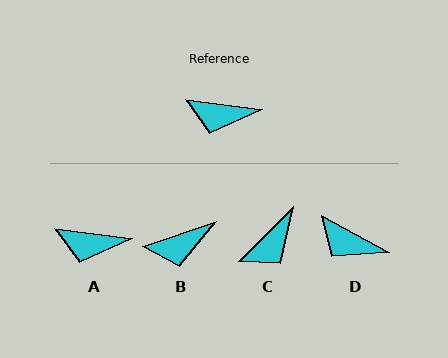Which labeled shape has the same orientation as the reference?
A.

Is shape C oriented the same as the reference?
No, it is off by about 53 degrees.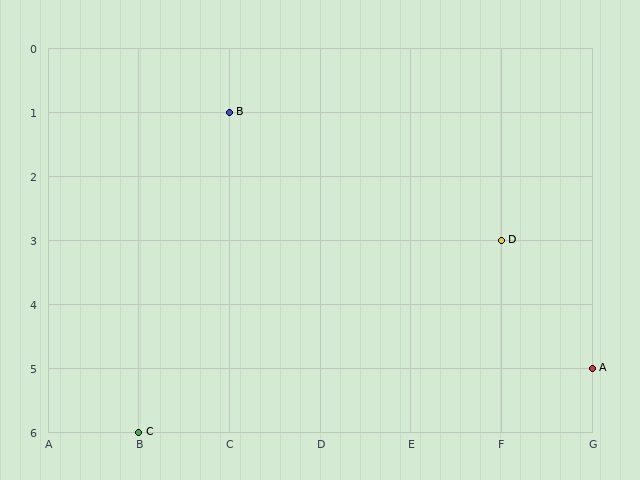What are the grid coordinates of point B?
Point B is at grid coordinates (C, 1).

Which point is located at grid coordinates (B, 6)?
Point C is at (B, 6).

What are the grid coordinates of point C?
Point C is at grid coordinates (B, 6).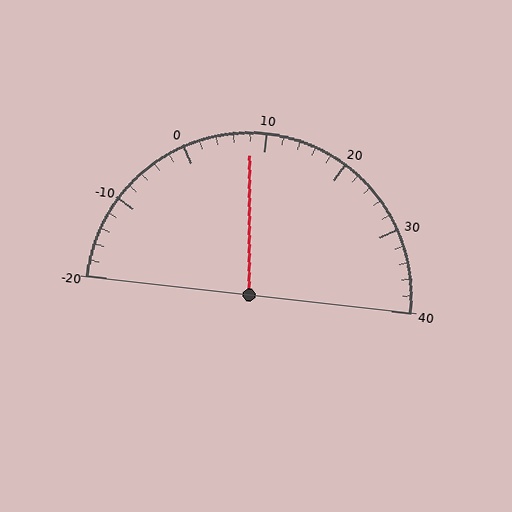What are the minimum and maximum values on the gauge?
The gauge ranges from -20 to 40.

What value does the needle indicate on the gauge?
The needle indicates approximately 8.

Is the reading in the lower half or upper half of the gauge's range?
The reading is in the lower half of the range (-20 to 40).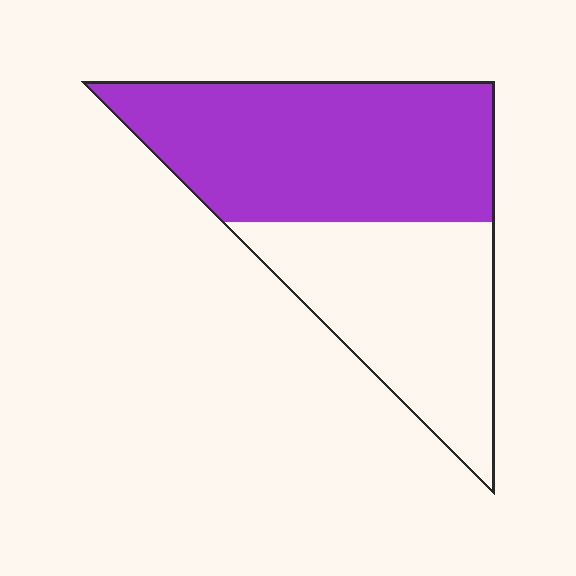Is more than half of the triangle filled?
Yes.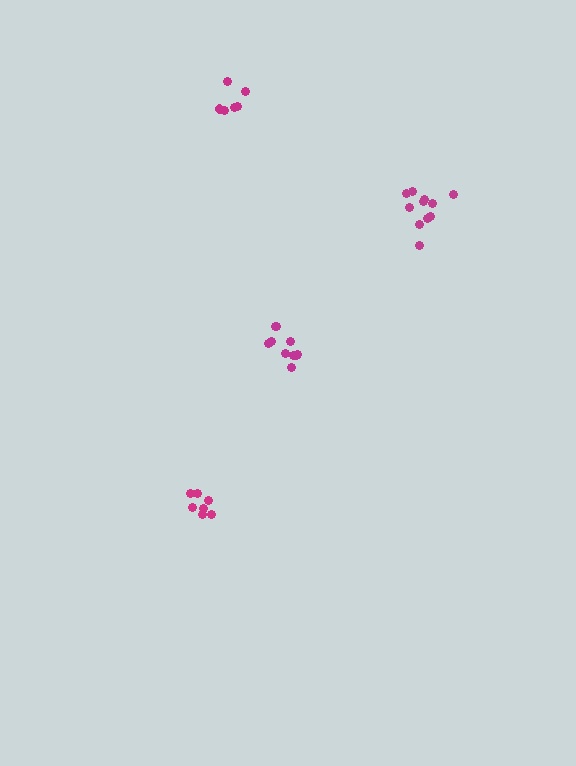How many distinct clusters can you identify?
There are 4 distinct clusters.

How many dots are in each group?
Group 1: 6 dots, Group 2: 11 dots, Group 3: 10 dots, Group 4: 7 dots (34 total).